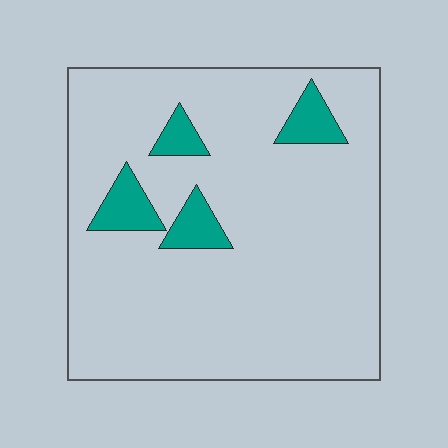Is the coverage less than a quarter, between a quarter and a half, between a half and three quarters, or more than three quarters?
Less than a quarter.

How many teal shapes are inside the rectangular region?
4.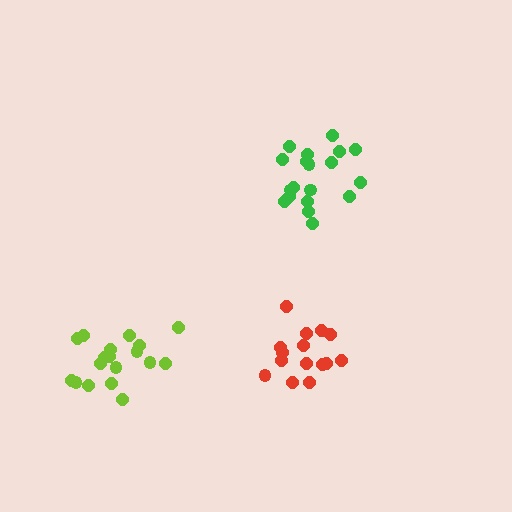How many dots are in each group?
Group 1: 19 dots, Group 2: 18 dots, Group 3: 15 dots (52 total).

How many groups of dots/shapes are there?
There are 3 groups.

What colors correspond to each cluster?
The clusters are colored: green, lime, red.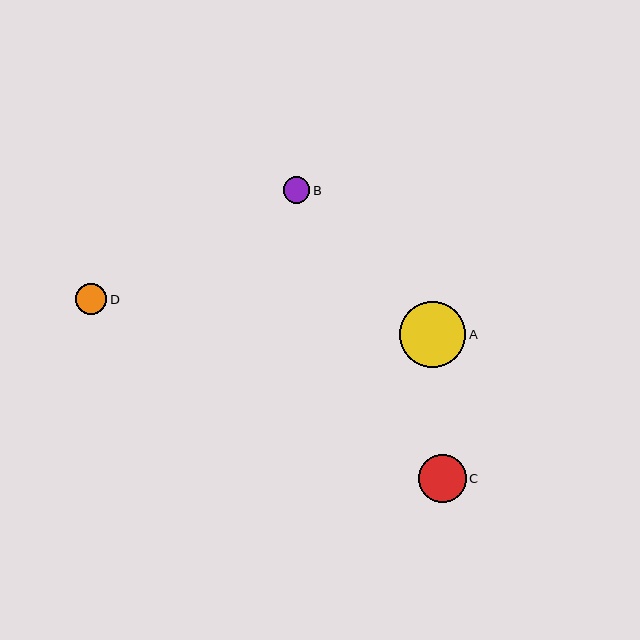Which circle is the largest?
Circle A is the largest with a size of approximately 66 pixels.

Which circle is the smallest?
Circle B is the smallest with a size of approximately 27 pixels.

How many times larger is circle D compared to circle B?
Circle D is approximately 1.2 times the size of circle B.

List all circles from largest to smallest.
From largest to smallest: A, C, D, B.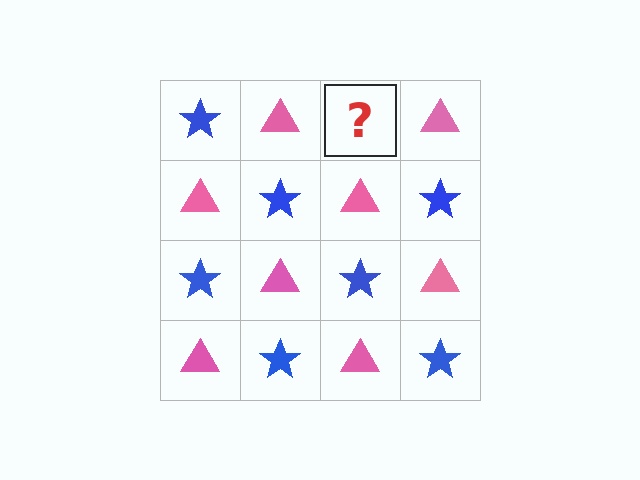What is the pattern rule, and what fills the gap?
The rule is that it alternates blue star and pink triangle in a checkerboard pattern. The gap should be filled with a blue star.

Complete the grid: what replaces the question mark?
The question mark should be replaced with a blue star.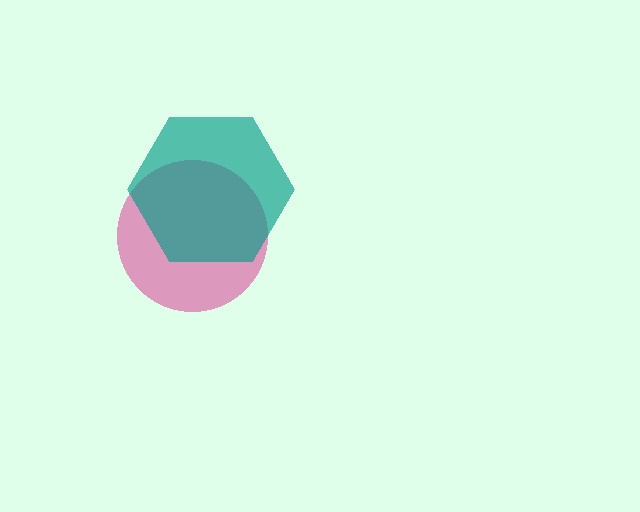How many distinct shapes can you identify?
There are 2 distinct shapes: a pink circle, a teal hexagon.